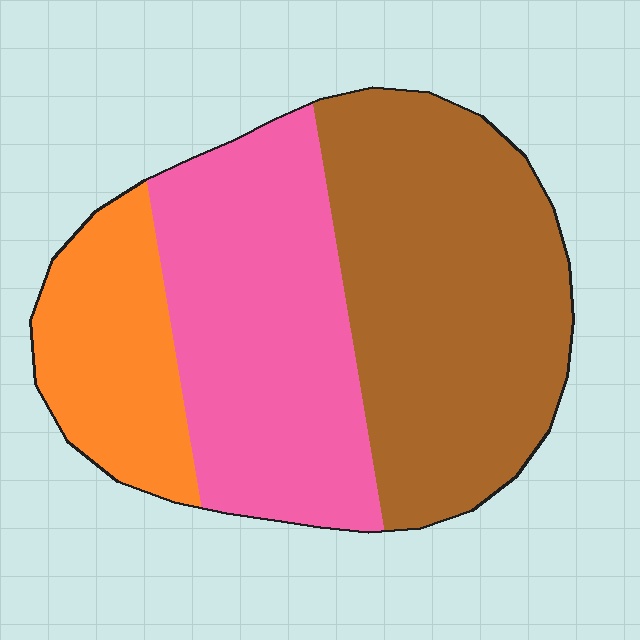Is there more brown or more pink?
Brown.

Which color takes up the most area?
Brown, at roughly 45%.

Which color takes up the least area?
Orange, at roughly 20%.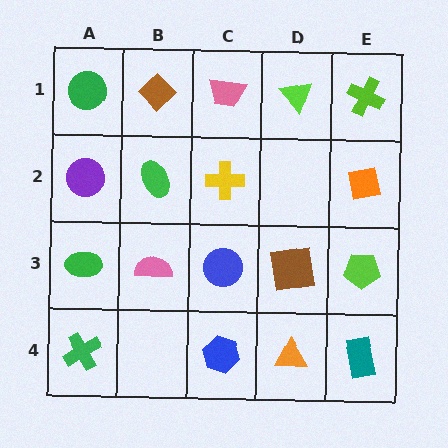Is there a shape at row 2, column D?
No, that cell is empty.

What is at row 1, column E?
A lime cross.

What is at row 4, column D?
An orange triangle.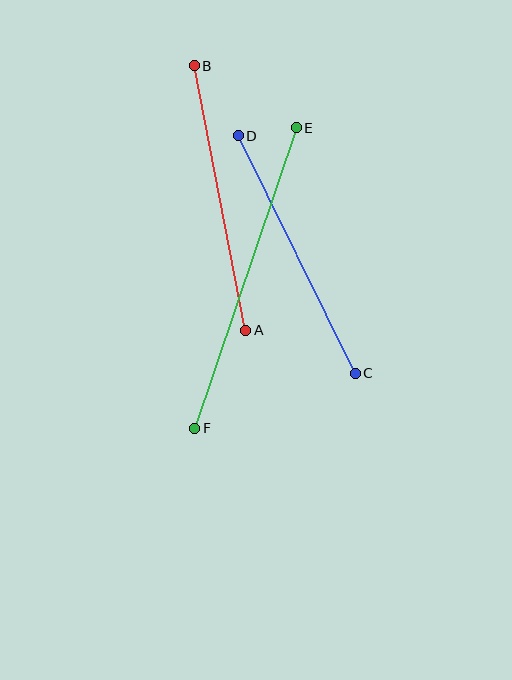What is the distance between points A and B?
The distance is approximately 269 pixels.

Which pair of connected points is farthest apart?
Points E and F are farthest apart.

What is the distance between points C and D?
The distance is approximately 265 pixels.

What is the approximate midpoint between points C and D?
The midpoint is at approximately (297, 255) pixels.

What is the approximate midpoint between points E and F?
The midpoint is at approximately (245, 278) pixels.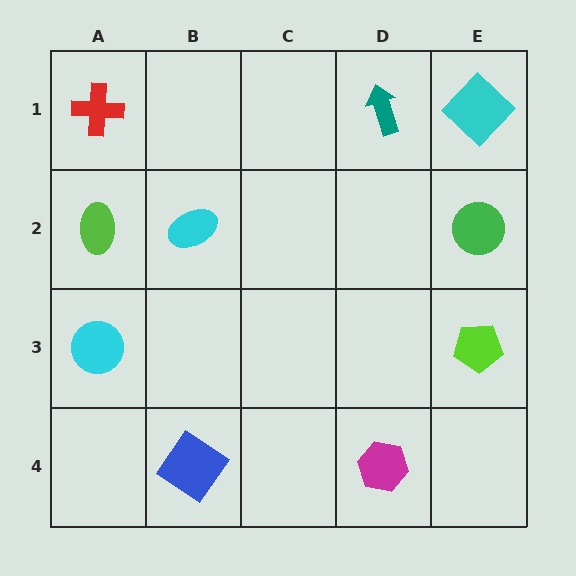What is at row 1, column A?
A red cross.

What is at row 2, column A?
A lime ellipse.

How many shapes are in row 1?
3 shapes.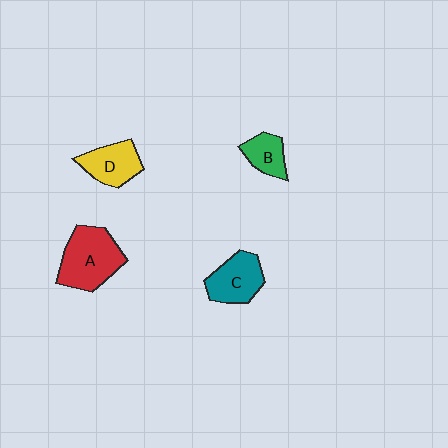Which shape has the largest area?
Shape A (red).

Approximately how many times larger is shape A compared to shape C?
Approximately 1.4 times.